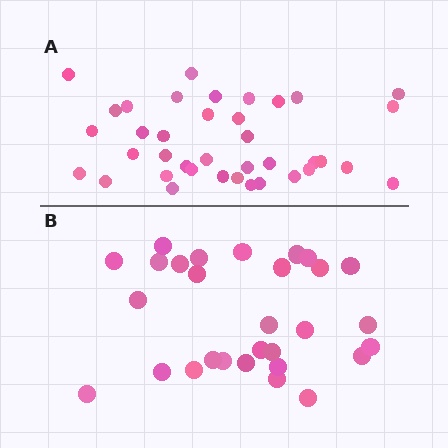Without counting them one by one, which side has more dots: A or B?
Region A (the top region) has more dots.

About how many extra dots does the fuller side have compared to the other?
Region A has roughly 8 or so more dots than region B.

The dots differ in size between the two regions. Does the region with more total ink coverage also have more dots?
No. Region B has more total ink coverage because its dots are larger, but region A actually contains more individual dots. Total area can be misleading — the number of items is what matters here.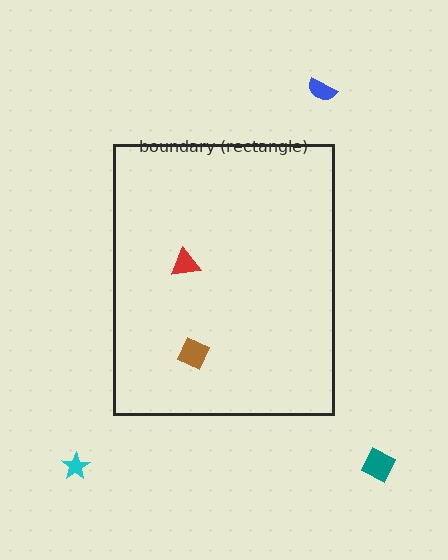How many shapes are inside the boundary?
2 inside, 3 outside.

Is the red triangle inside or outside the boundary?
Inside.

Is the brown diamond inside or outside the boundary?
Inside.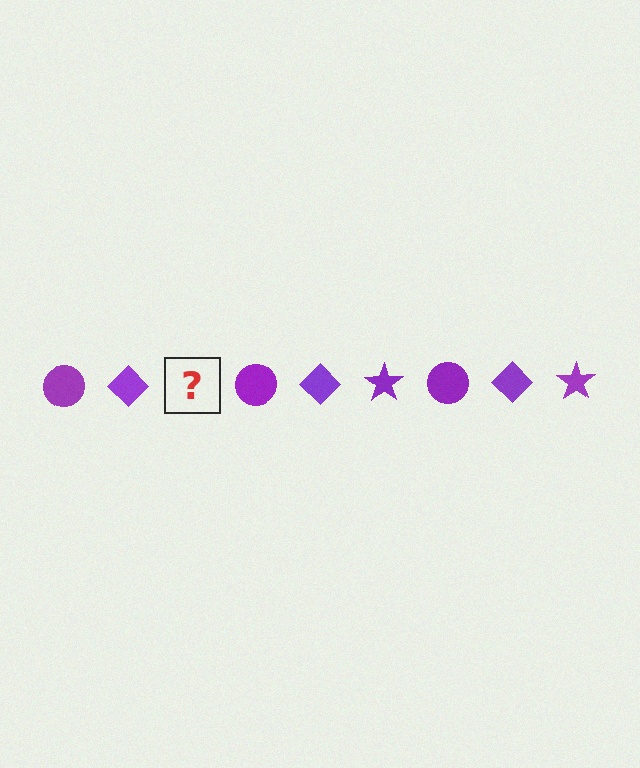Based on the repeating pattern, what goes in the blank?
The blank should be a purple star.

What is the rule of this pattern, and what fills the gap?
The rule is that the pattern cycles through circle, diamond, star shapes in purple. The gap should be filled with a purple star.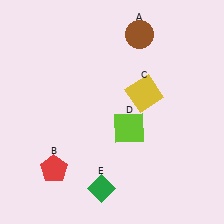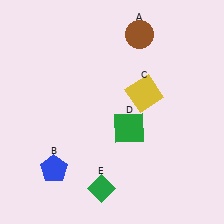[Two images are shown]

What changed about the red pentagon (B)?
In Image 1, B is red. In Image 2, it changed to blue.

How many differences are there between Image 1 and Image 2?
There are 2 differences between the two images.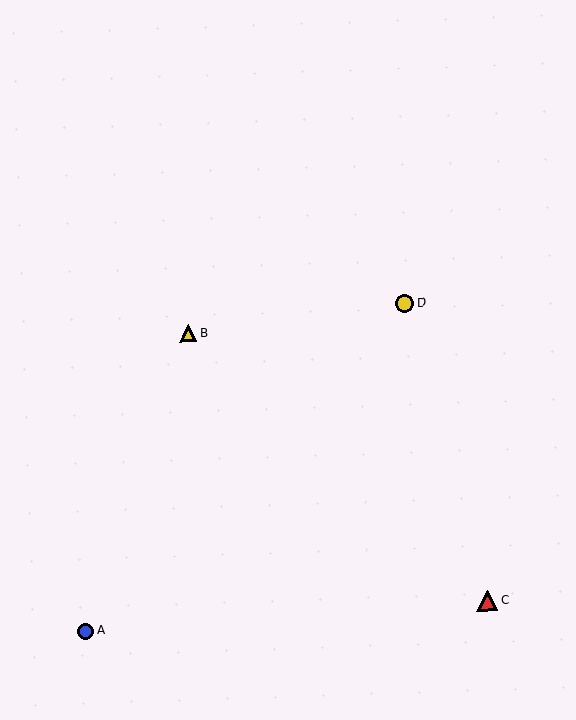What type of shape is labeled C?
Shape C is a red triangle.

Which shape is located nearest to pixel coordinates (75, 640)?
The blue circle (labeled A) at (86, 631) is nearest to that location.